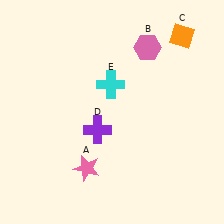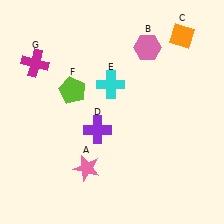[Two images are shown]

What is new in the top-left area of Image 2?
A magenta cross (G) was added in the top-left area of Image 2.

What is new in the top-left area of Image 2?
A lime pentagon (F) was added in the top-left area of Image 2.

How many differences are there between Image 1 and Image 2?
There are 2 differences between the two images.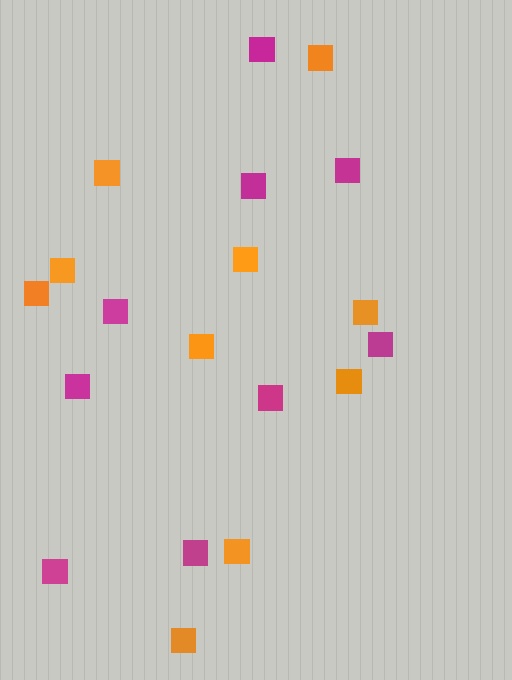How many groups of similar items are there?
There are 2 groups: one group of magenta squares (9) and one group of orange squares (10).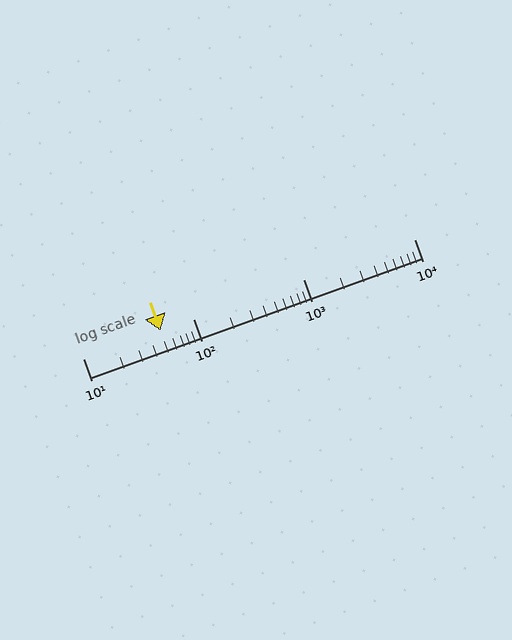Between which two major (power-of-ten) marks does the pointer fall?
The pointer is between 10 and 100.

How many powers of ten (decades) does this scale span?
The scale spans 3 decades, from 10 to 10000.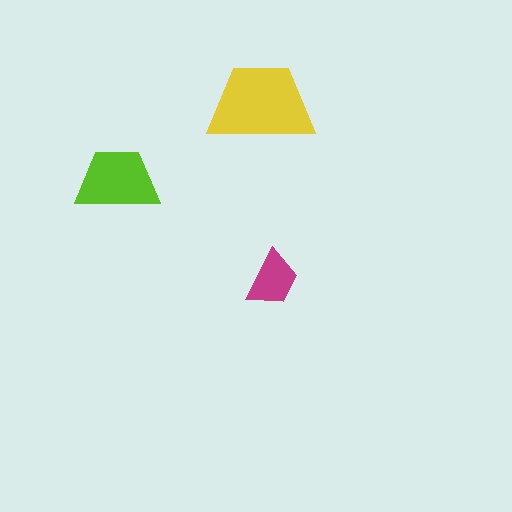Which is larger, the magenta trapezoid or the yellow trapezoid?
The yellow one.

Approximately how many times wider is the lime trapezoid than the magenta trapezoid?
About 1.5 times wider.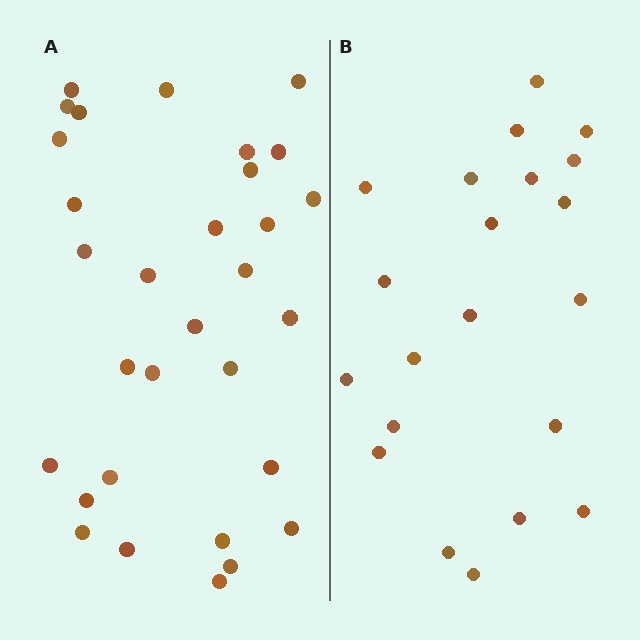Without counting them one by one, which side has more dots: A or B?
Region A (the left region) has more dots.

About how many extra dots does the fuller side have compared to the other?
Region A has roughly 10 or so more dots than region B.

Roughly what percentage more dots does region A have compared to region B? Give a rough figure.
About 50% more.